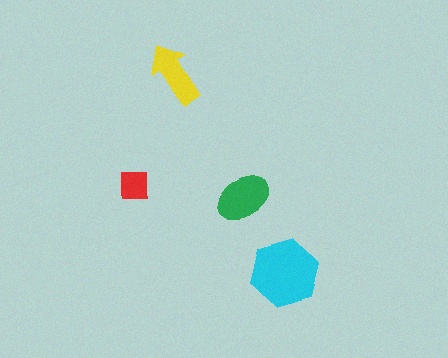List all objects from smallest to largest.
The red square, the yellow arrow, the green ellipse, the cyan hexagon.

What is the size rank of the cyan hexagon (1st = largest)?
1st.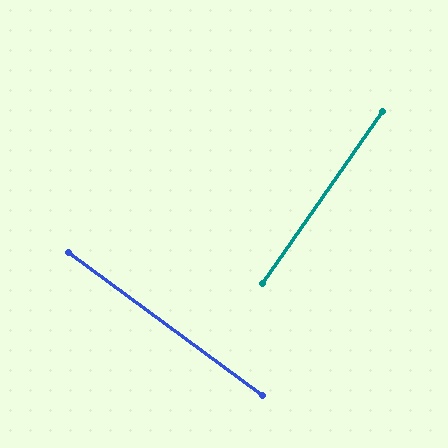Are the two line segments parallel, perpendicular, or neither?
Perpendicular — they meet at approximately 89°.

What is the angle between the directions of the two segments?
Approximately 89 degrees.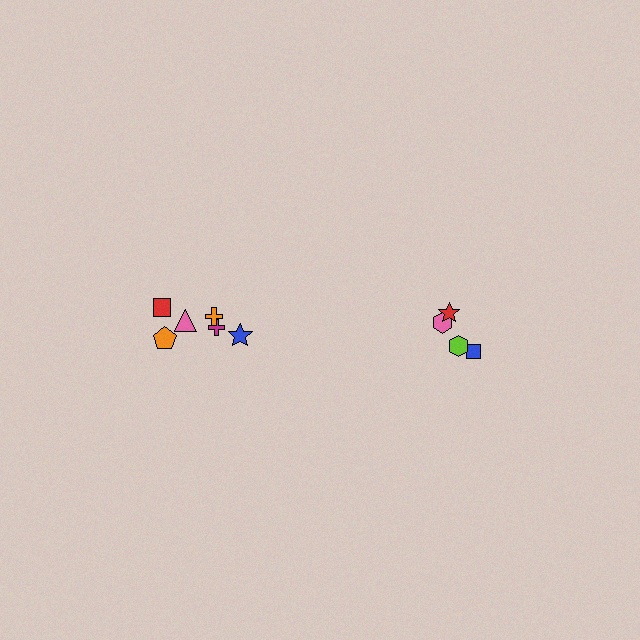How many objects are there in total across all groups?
There are 10 objects.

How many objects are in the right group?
There are 4 objects.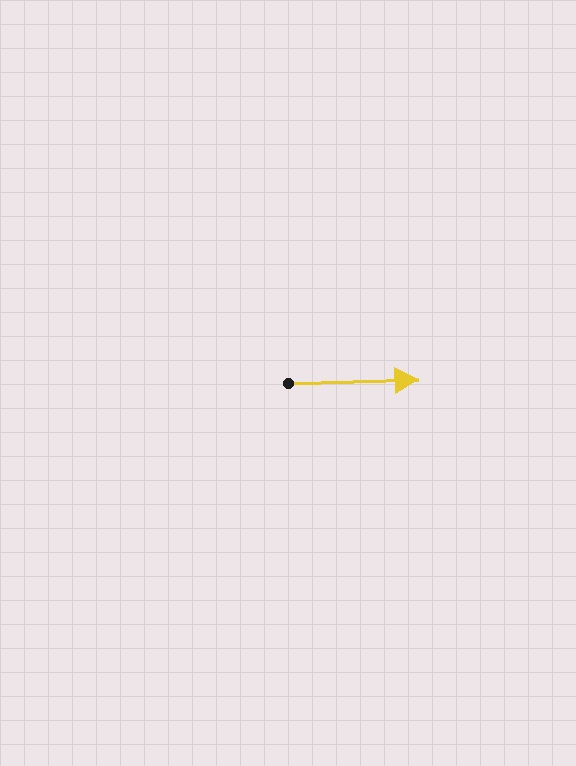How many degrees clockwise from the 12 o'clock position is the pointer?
Approximately 88 degrees.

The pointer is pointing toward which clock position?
Roughly 3 o'clock.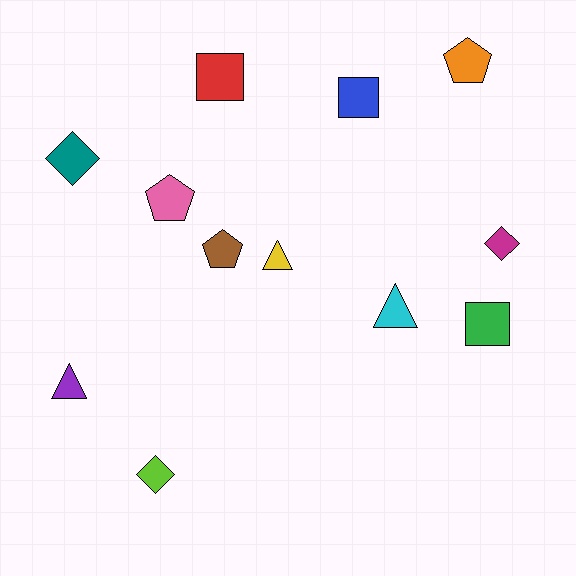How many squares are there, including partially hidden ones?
There are 3 squares.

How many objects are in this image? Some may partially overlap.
There are 12 objects.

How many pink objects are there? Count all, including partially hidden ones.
There is 1 pink object.